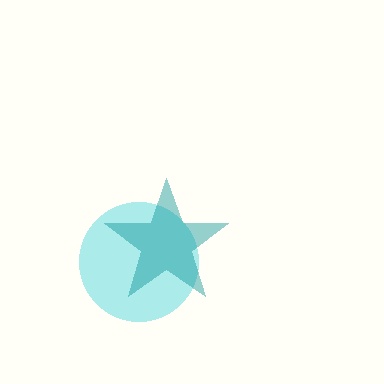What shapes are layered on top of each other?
The layered shapes are: a cyan circle, a teal star.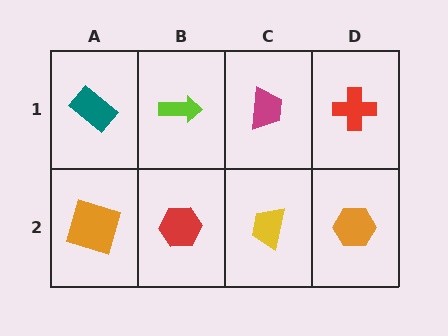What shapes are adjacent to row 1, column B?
A red hexagon (row 2, column B), a teal rectangle (row 1, column A), a magenta trapezoid (row 1, column C).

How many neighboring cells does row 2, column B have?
3.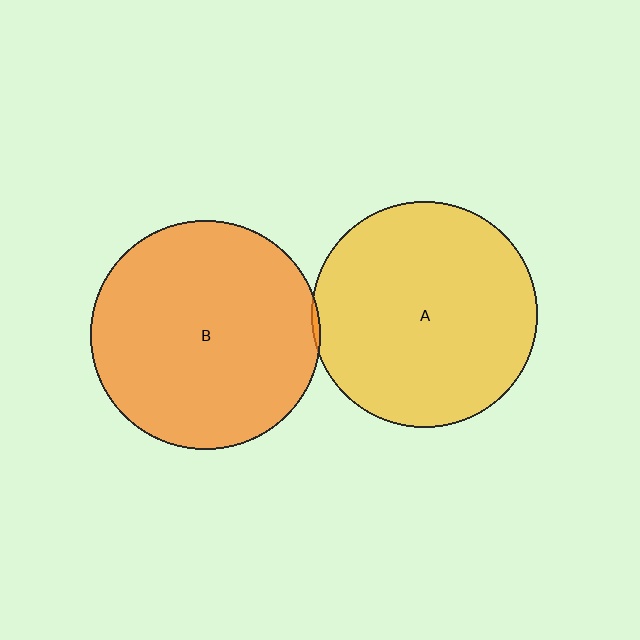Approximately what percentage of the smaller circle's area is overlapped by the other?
Approximately 5%.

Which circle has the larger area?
Circle B (orange).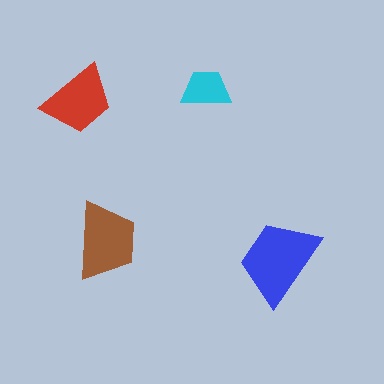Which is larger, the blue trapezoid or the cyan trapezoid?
The blue one.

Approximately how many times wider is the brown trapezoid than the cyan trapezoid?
About 1.5 times wider.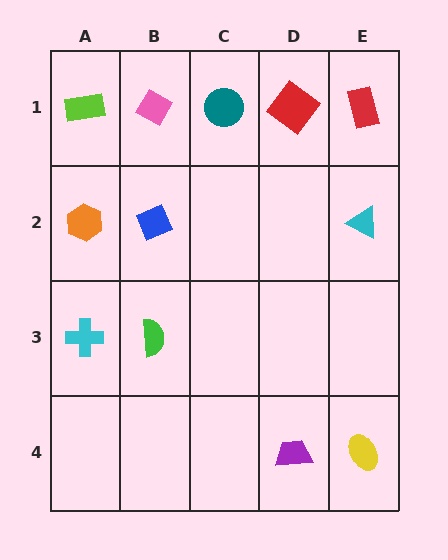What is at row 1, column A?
A lime rectangle.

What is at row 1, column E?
A red rectangle.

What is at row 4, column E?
A yellow ellipse.